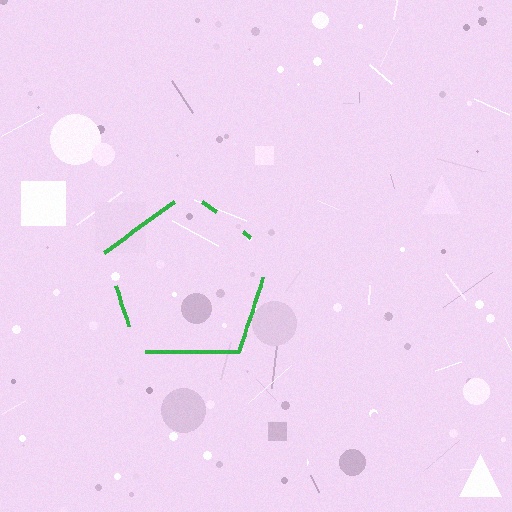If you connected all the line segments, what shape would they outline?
They would outline a pentagon.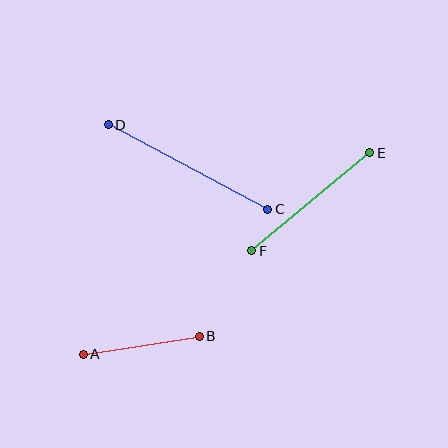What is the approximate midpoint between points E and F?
The midpoint is at approximately (311, 202) pixels.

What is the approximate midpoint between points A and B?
The midpoint is at approximately (141, 345) pixels.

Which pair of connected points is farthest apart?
Points C and D are farthest apart.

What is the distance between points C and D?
The distance is approximately 180 pixels.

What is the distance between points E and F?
The distance is approximately 153 pixels.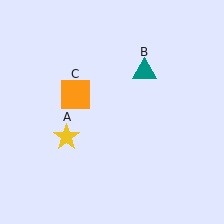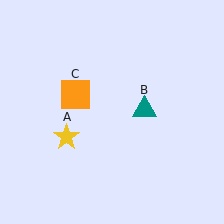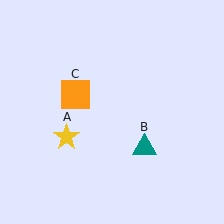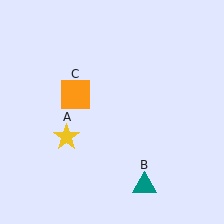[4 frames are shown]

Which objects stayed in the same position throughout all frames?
Yellow star (object A) and orange square (object C) remained stationary.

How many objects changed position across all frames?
1 object changed position: teal triangle (object B).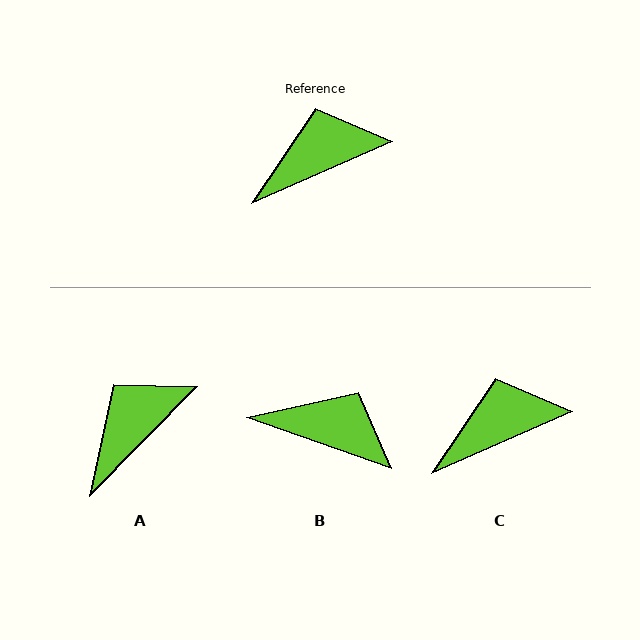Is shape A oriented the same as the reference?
No, it is off by about 22 degrees.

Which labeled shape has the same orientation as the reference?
C.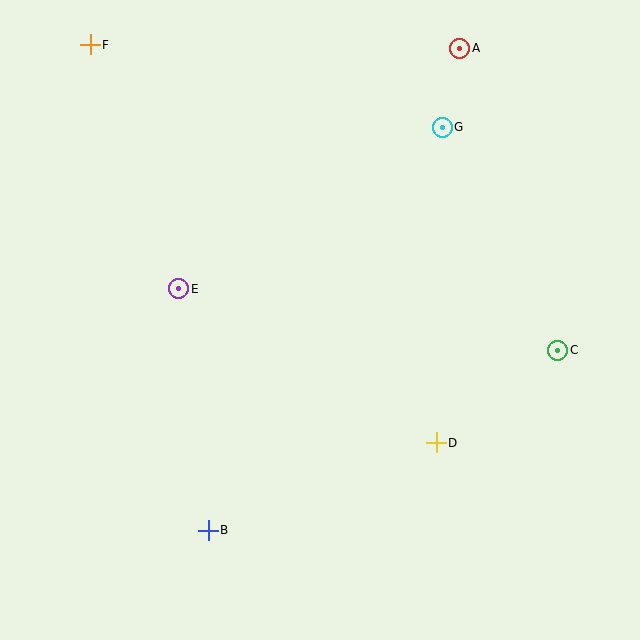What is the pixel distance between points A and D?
The distance between A and D is 395 pixels.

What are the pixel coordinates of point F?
Point F is at (90, 45).